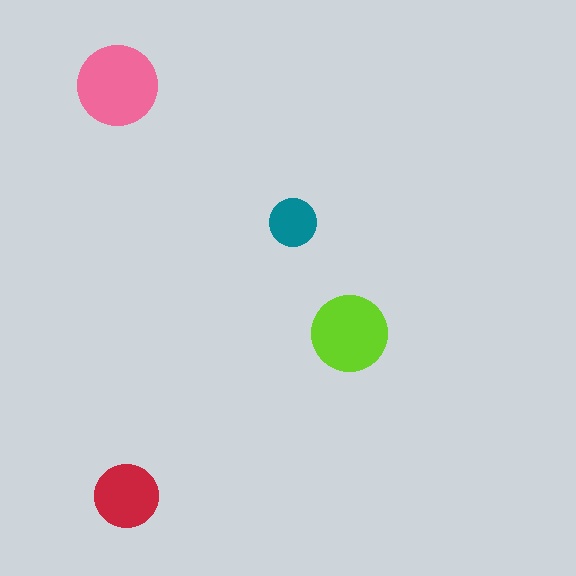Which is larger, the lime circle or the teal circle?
The lime one.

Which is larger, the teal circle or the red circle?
The red one.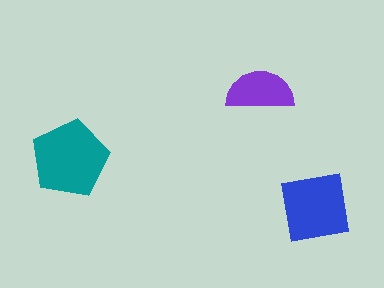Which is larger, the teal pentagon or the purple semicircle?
The teal pentagon.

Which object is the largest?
The teal pentagon.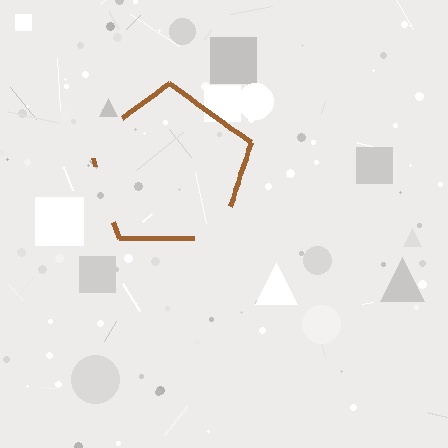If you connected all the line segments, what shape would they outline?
They would outline a pentagon.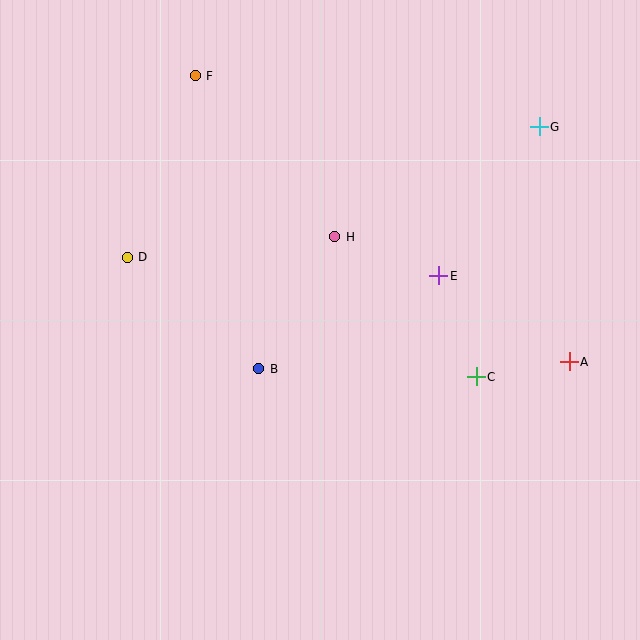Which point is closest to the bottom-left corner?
Point B is closest to the bottom-left corner.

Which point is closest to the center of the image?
Point B at (259, 369) is closest to the center.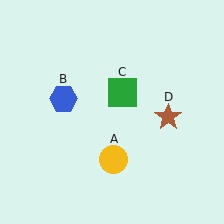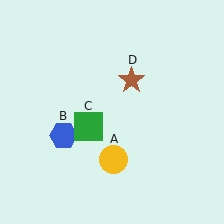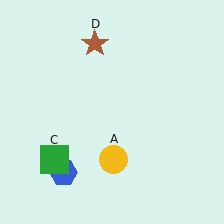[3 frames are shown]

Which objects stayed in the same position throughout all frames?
Yellow circle (object A) remained stationary.